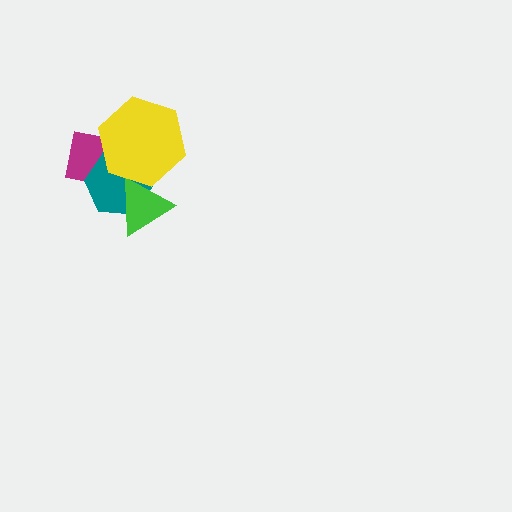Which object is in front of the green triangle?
The yellow hexagon is in front of the green triangle.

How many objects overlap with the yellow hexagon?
3 objects overlap with the yellow hexagon.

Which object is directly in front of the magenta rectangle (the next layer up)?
The teal hexagon is directly in front of the magenta rectangle.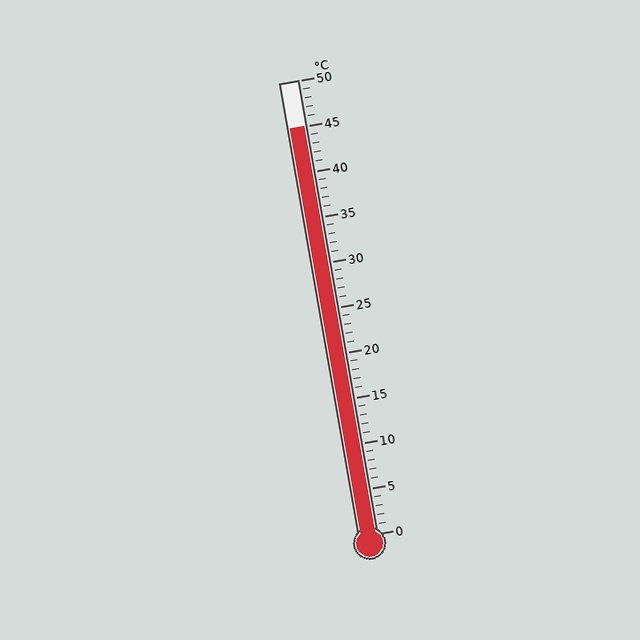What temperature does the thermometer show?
The thermometer shows approximately 45°C.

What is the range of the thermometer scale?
The thermometer scale ranges from 0°C to 50°C.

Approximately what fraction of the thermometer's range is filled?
The thermometer is filled to approximately 90% of its range.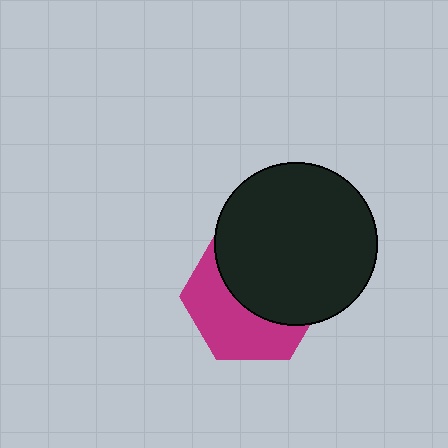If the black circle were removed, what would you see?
You would see the complete magenta hexagon.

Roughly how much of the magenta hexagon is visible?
About half of it is visible (roughly 45%).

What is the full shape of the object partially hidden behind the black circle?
The partially hidden object is a magenta hexagon.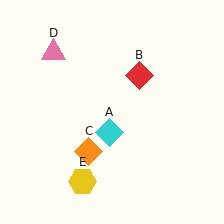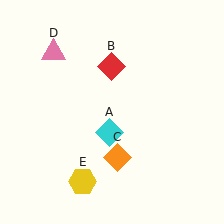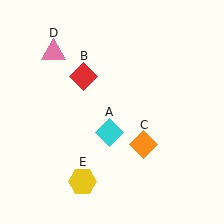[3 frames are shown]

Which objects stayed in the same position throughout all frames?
Cyan diamond (object A) and pink triangle (object D) and yellow hexagon (object E) remained stationary.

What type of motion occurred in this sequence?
The red diamond (object B), orange diamond (object C) rotated counterclockwise around the center of the scene.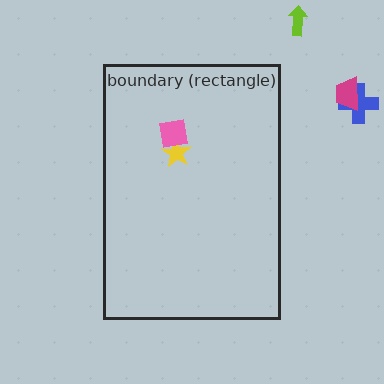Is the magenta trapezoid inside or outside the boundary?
Outside.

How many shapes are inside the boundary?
2 inside, 3 outside.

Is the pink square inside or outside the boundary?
Inside.